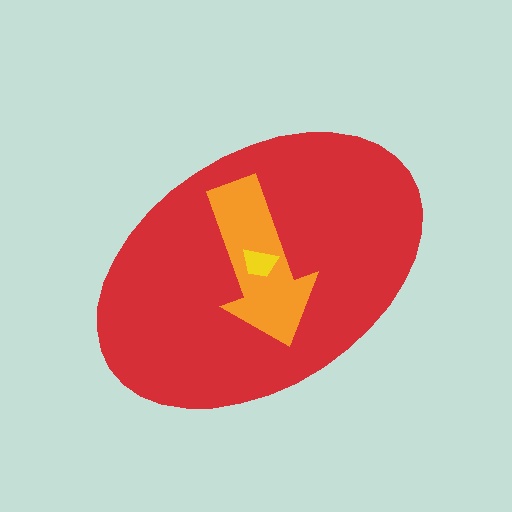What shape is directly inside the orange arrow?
The yellow trapezoid.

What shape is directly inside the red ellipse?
The orange arrow.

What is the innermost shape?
The yellow trapezoid.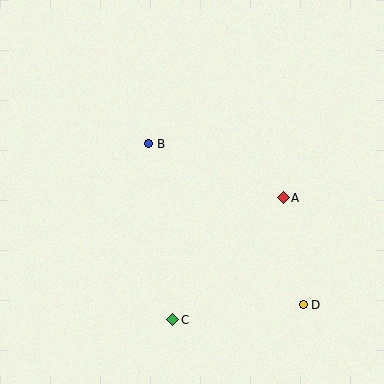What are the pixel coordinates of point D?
Point D is at (303, 305).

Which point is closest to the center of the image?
Point B at (149, 144) is closest to the center.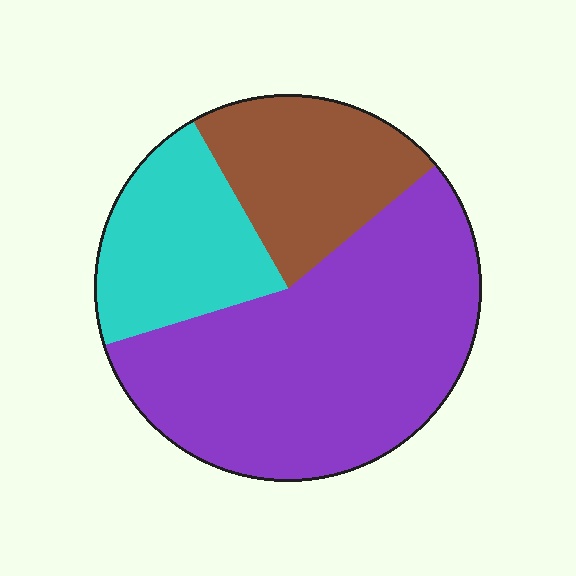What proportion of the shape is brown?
Brown covers 22% of the shape.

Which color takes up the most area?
Purple, at roughly 55%.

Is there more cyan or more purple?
Purple.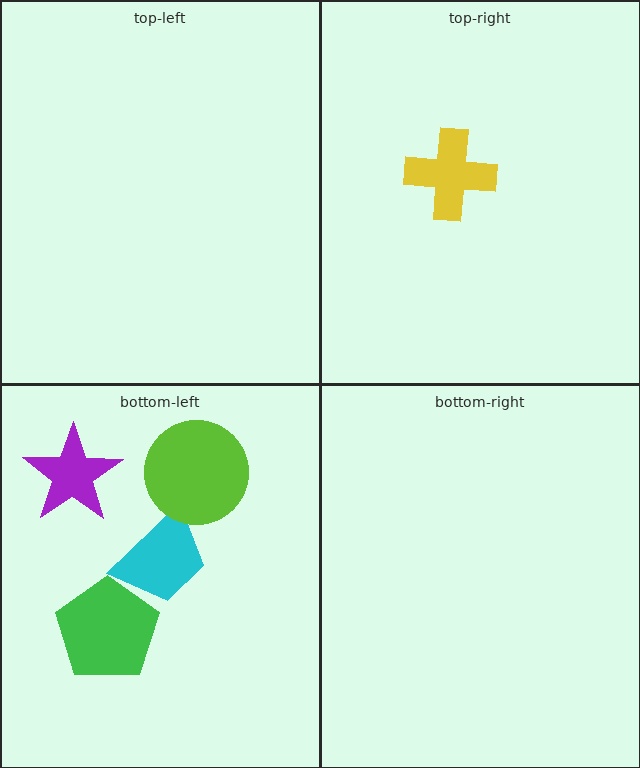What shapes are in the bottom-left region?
The cyan trapezoid, the purple star, the lime circle, the green pentagon.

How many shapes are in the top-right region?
1.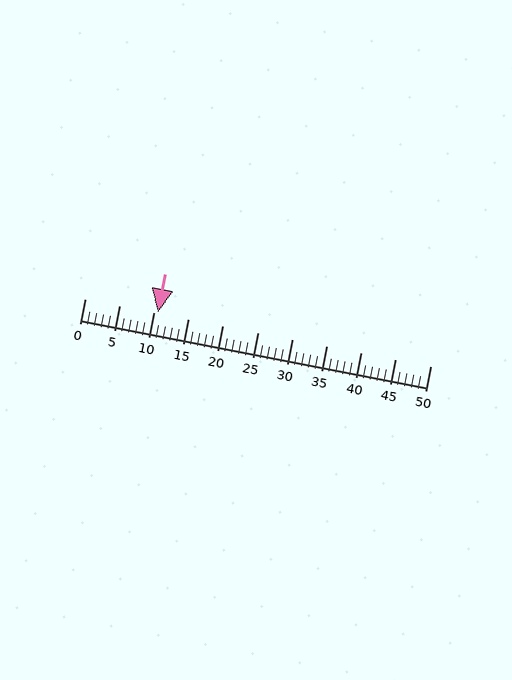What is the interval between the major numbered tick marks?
The major tick marks are spaced 5 units apart.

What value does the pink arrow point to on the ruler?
The pink arrow points to approximately 11.